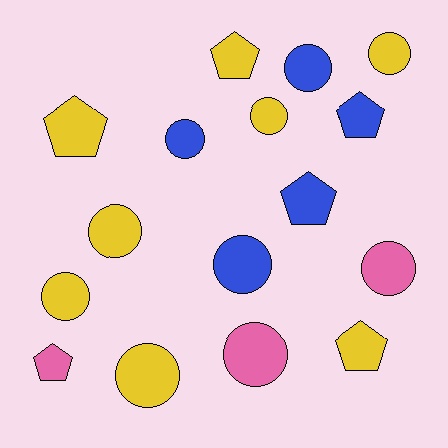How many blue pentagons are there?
There are 2 blue pentagons.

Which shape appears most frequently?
Circle, with 10 objects.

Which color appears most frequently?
Yellow, with 8 objects.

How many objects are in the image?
There are 16 objects.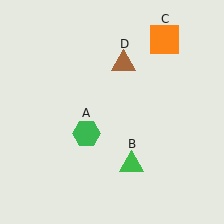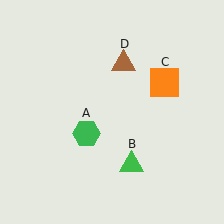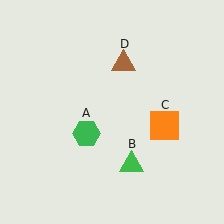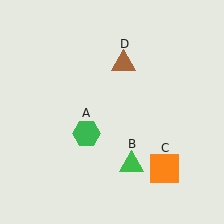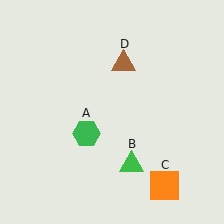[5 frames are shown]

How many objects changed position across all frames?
1 object changed position: orange square (object C).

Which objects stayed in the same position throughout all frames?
Green hexagon (object A) and green triangle (object B) and brown triangle (object D) remained stationary.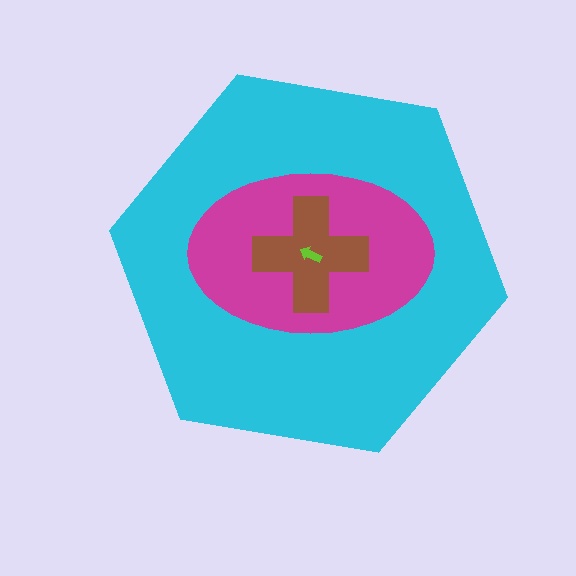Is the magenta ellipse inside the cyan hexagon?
Yes.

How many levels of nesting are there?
4.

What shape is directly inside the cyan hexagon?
The magenta ellipse.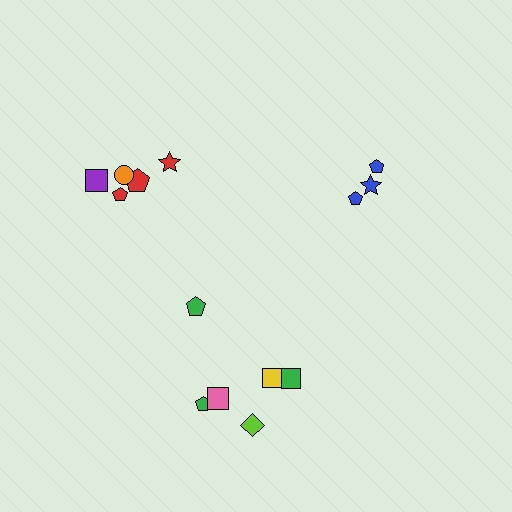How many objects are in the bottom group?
There are 6 objects.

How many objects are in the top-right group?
There are 3 objects.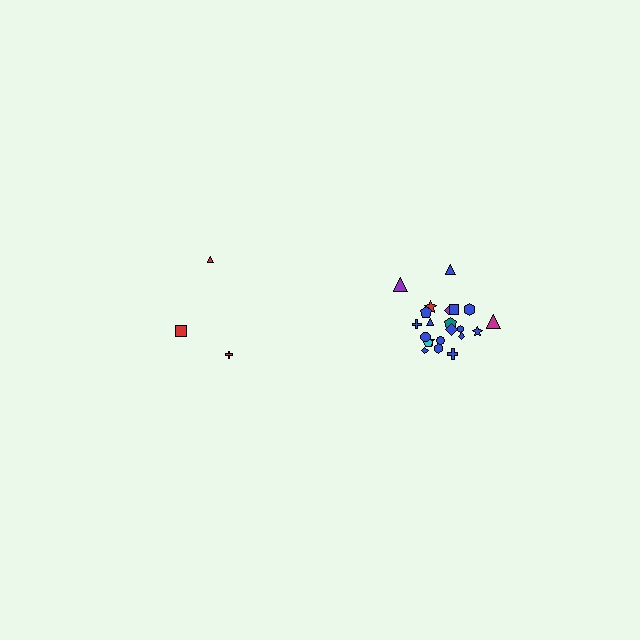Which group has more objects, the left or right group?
The right group.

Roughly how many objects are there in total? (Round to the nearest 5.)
Roughly 25 objects in total.